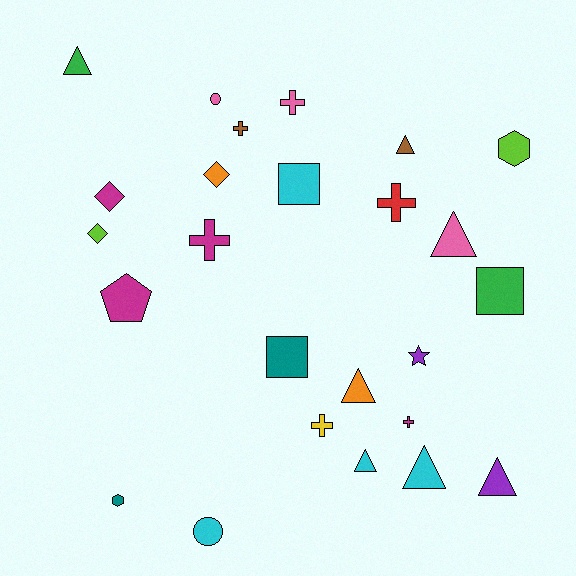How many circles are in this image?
There are 2 circles.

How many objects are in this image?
There are 25 objects.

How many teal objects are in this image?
There are 2 teal objects.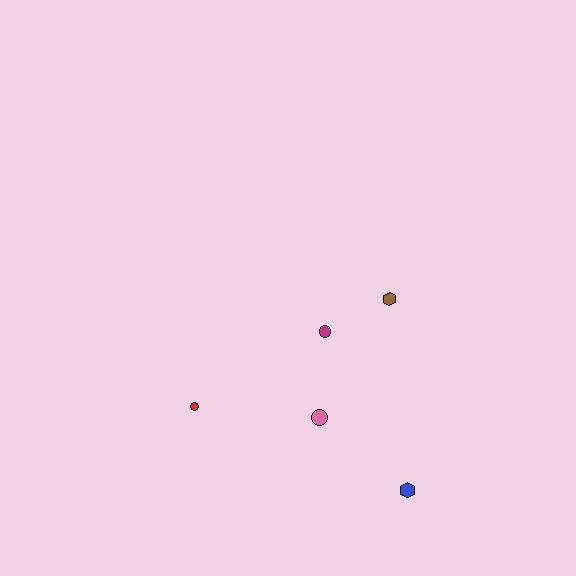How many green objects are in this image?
There are no green objects.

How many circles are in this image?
There are 3 circles.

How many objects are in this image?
There are 5 objects.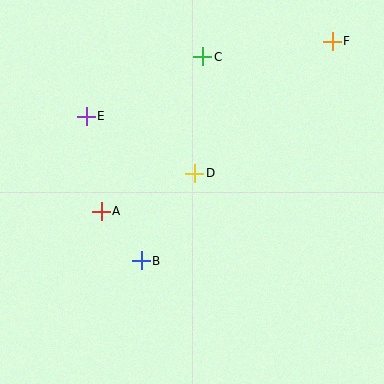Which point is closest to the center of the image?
Point D at (195, 173) is closest to the center.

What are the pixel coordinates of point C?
Point C is at (203, 57).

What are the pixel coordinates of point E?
Point E is at (86, 116).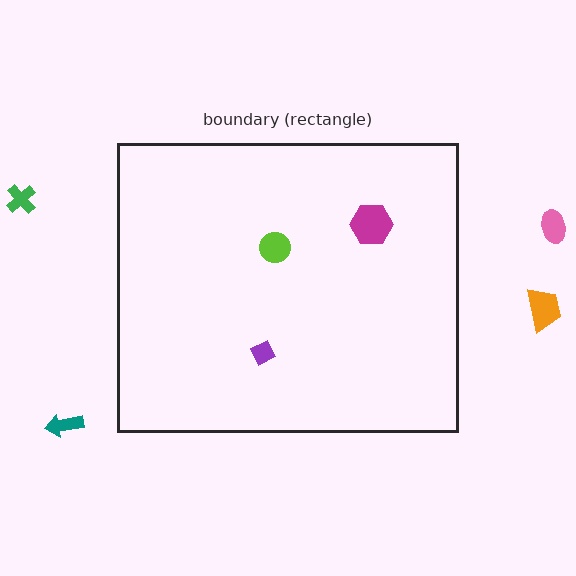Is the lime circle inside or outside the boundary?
Inside.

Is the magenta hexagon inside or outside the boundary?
Inside.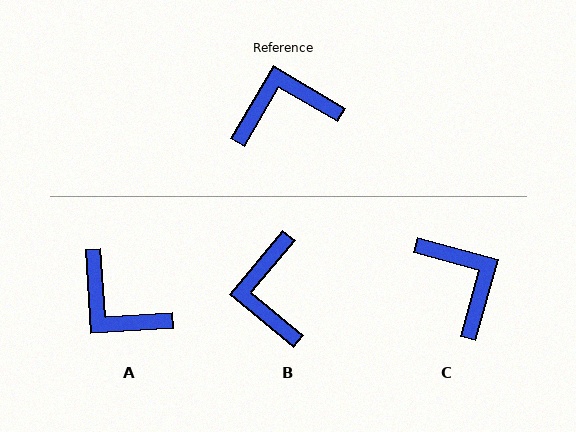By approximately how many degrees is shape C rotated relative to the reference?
Approximately 75 degrees clockwise.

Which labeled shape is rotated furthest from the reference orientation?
A, about 124 degrees away.